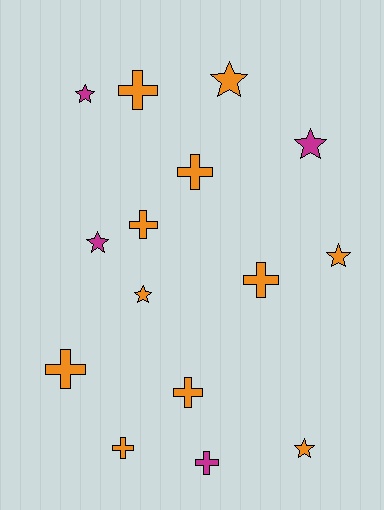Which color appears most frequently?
Orange, with 11 objects.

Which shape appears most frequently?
Cross, with 8 objects.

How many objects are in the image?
There are 15 objects.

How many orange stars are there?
There are 4 orange stars.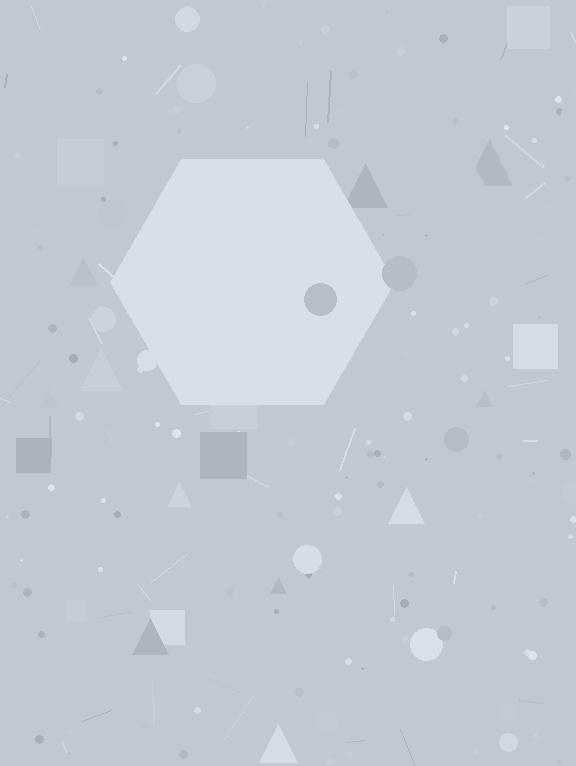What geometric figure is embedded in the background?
A hexagon is embedded in the background.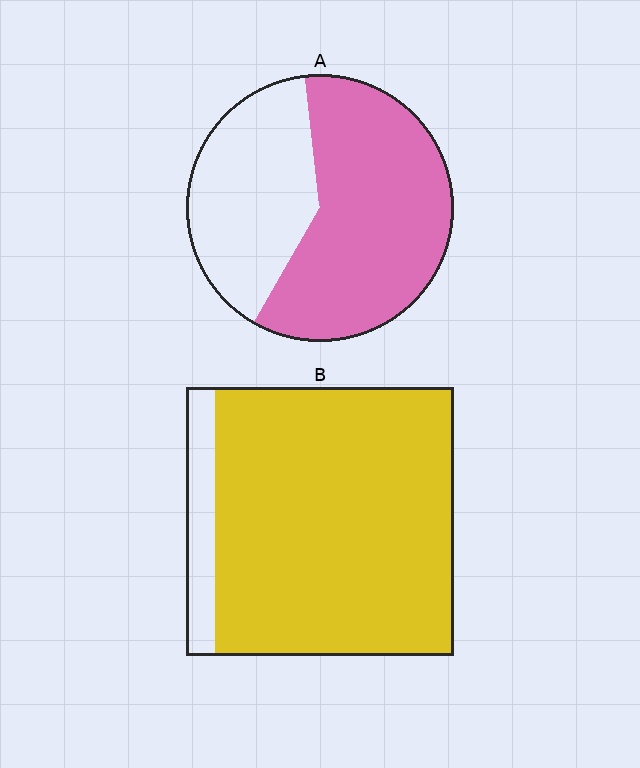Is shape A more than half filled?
Yes.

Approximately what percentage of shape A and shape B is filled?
A is approximately 60% and B is approximately 90%.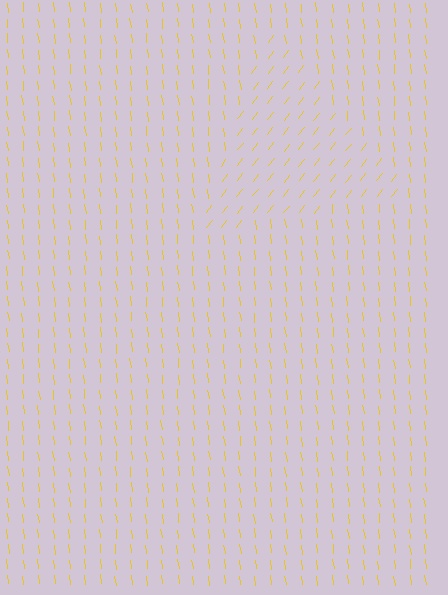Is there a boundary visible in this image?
Yes, there is a texture boundary formed by a change in line orientation.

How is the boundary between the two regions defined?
The boundary is defined purely by a change in line orientation (approximately 45 degrees difference). All lines are the same color and thickness.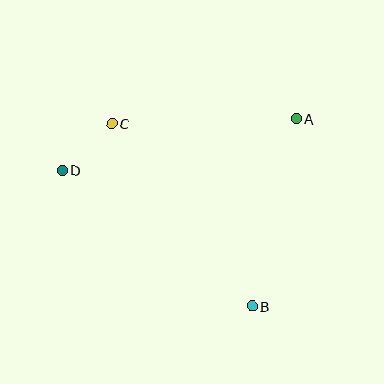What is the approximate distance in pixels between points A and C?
The distance between A and C is approximately 185 pixels.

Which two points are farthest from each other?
Points A and D are farthest from each other.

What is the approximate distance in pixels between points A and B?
The distance between A and B is approximately 193 pixels.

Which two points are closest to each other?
Points C and D are closest to each other.